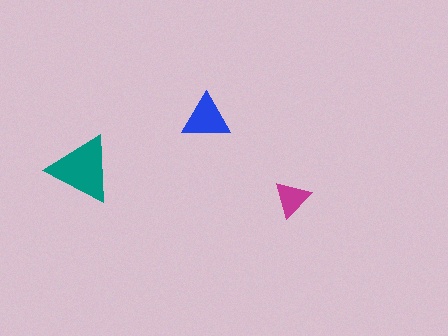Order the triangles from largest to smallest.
the teal one, the blue one, the magenta one.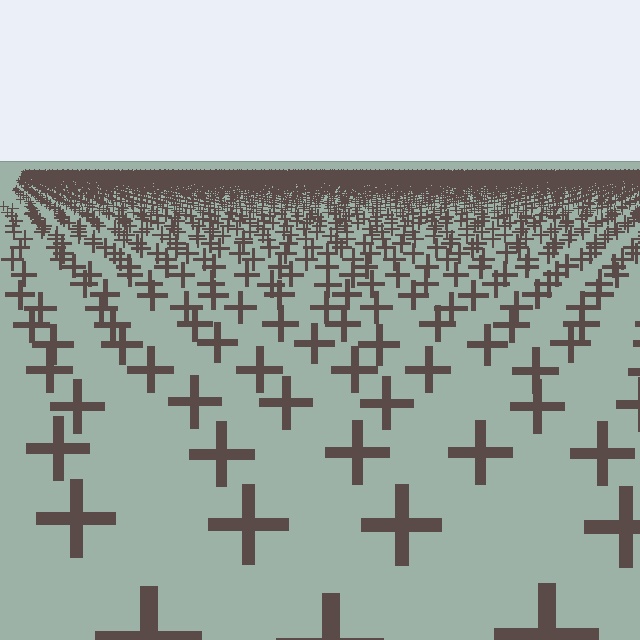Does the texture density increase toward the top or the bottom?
Density increases toward the top.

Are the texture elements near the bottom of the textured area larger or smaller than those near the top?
Larger. Near the bottom, elements are closer to the viewer and appear at a bigger on-screen size.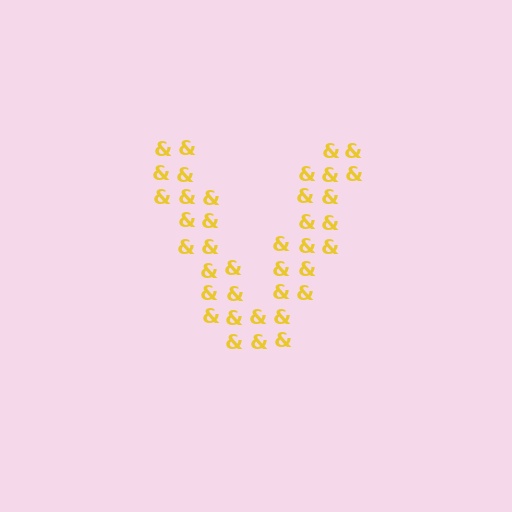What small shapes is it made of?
It is made of small ampersands.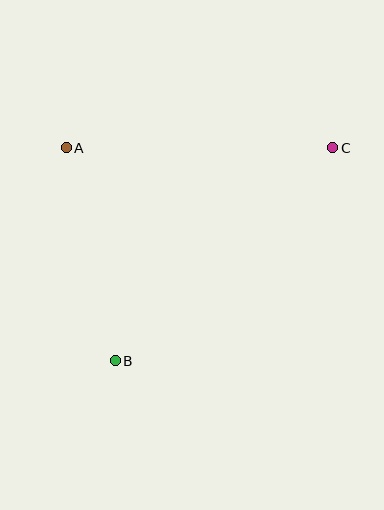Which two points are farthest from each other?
Points B and C are farthest from each other.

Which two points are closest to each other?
Points A and B are closest to each other.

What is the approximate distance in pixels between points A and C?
The distance between A and C is approximately 266 pixels.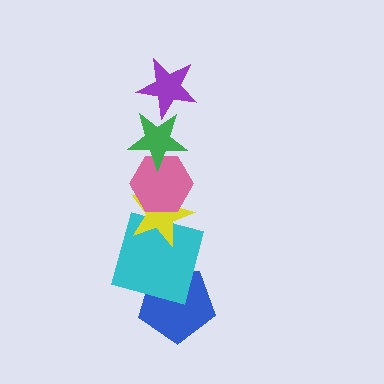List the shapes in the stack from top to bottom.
From top to bottom: the purple star, the green star, the pink hexagon, the yellow star, the cyan square, the blue pentagon.